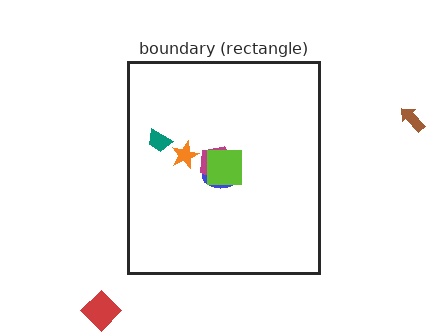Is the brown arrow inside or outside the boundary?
Outside.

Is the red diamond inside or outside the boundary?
Outside.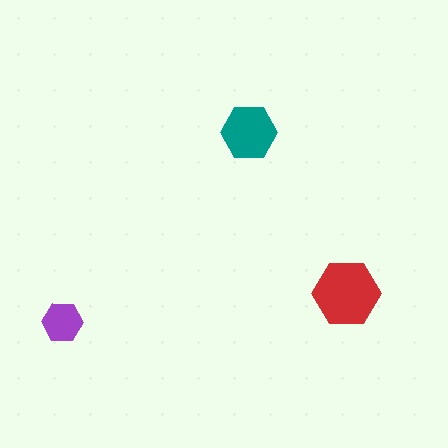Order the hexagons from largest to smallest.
the red one, the teal one, the purple one.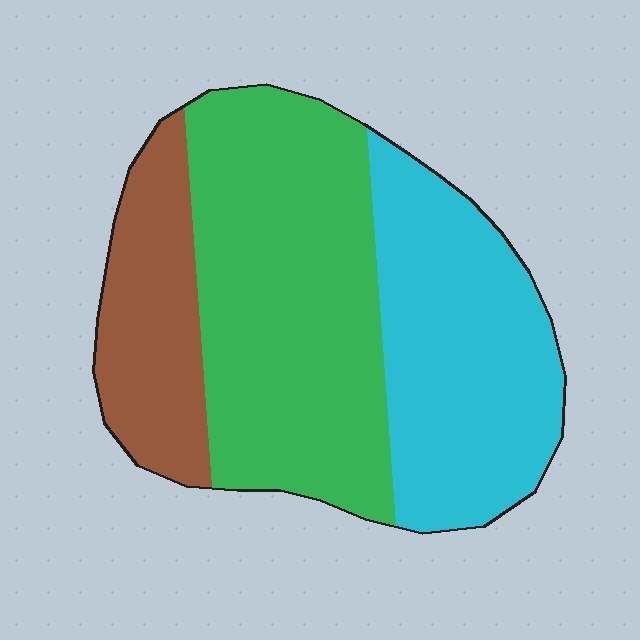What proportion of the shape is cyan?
Cyan covers 34% of the shape.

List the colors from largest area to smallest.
From largest to smallest: green, cyan, brown.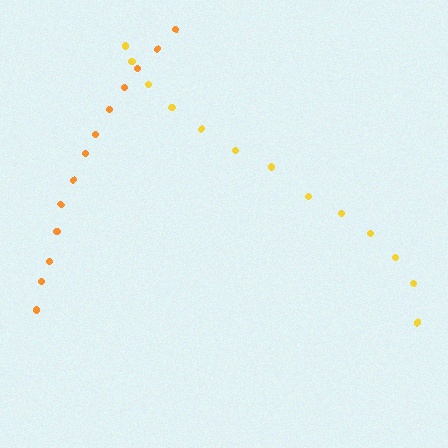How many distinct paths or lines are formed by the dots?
There are 2 distinct paths.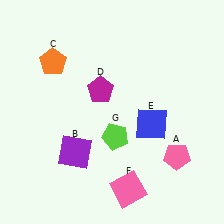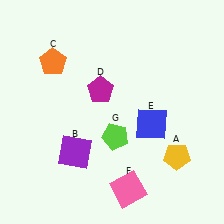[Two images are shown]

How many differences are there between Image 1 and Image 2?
There is 1 difference between the two images.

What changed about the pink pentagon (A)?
In Image 1, A is pink. In Image 2, it changed to yellow.